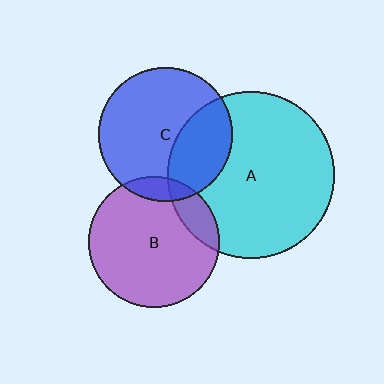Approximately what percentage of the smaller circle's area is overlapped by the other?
Approximately 30%.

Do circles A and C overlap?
Yes.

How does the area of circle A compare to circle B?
Approximately 1.6 times.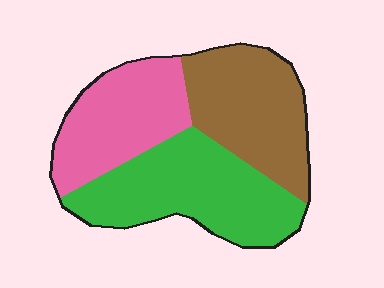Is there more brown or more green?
Green.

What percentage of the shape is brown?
Brown takes up about one third (1/3) of the shape.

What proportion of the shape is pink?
Pink takes up about one quarter (1/4) of the shape.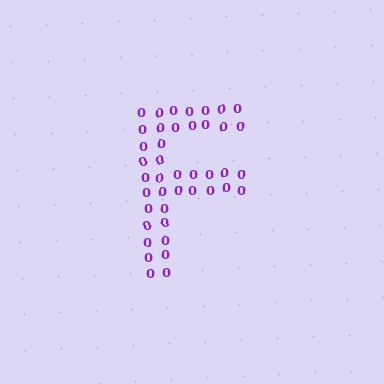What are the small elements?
The small elements are digit 0's.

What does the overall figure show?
The overall figure shows the letter F.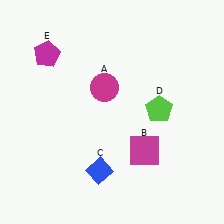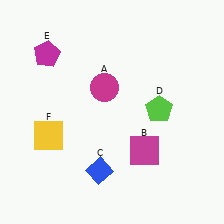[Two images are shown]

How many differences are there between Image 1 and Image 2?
There is 1 difference between the two images.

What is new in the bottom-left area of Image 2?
A yellow square (F) was added in the bottom-left area of Image 2.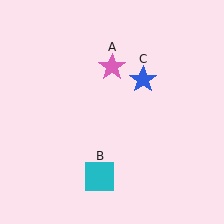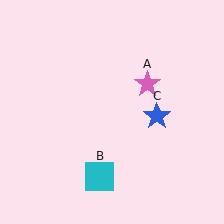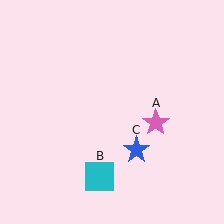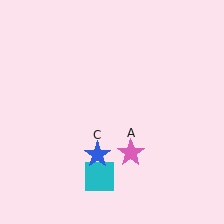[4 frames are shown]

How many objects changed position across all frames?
2 objects changed position: pink star (object A), blue star (object C).